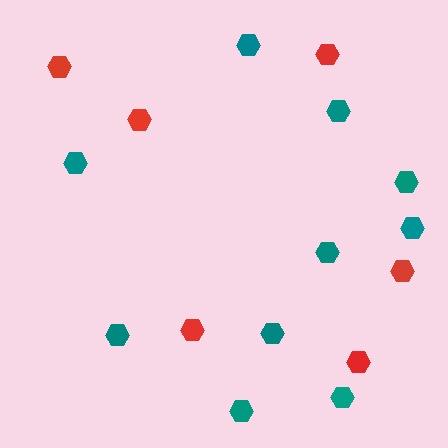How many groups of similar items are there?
There are 2 groups: one group of red hexagons (6) and one group of teal hexagons (10).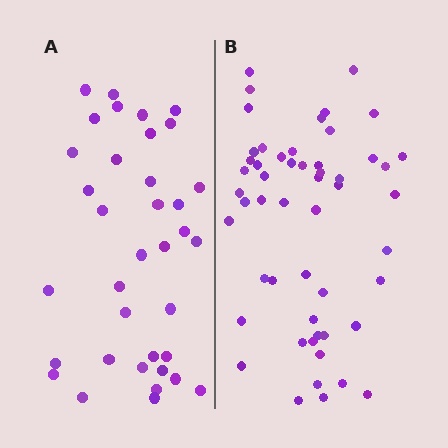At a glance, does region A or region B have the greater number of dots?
Region B (the right region) has more dots.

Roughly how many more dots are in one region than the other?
Region B has approximately 15 more dots than region A.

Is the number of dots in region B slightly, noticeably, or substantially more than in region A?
Region B has substantially more. The ratio is roughly 1.5 to 1.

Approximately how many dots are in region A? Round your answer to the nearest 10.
About 40 dots. (The exact count is 36, which rounds to 40.)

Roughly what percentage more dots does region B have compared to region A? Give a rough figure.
About 45% more.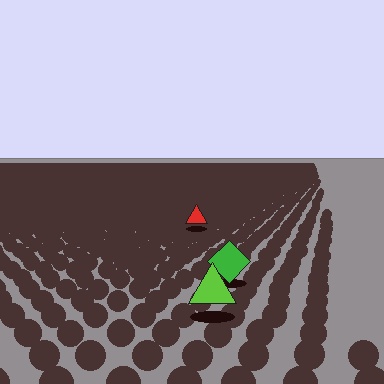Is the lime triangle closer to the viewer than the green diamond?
Yes. The lime triangle is closer — you can tell from the texture gradient: the ground texture is coarser near it.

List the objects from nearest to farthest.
From nearest to farthest: the lime triangle, the green diamond, the red triangle.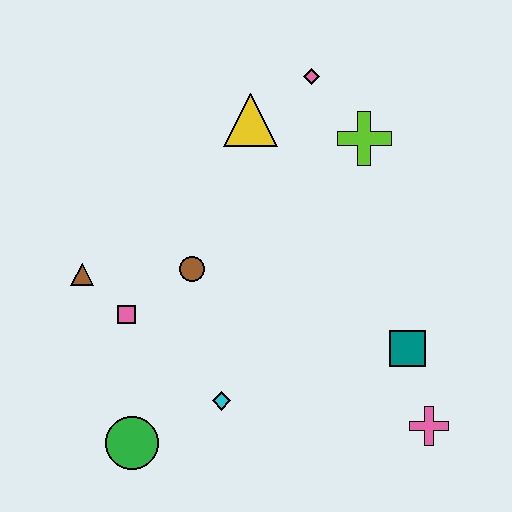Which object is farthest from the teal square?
The brown triangle is farthest from the teal square.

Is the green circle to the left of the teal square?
Yes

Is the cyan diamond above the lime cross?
No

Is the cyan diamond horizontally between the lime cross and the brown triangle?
Yes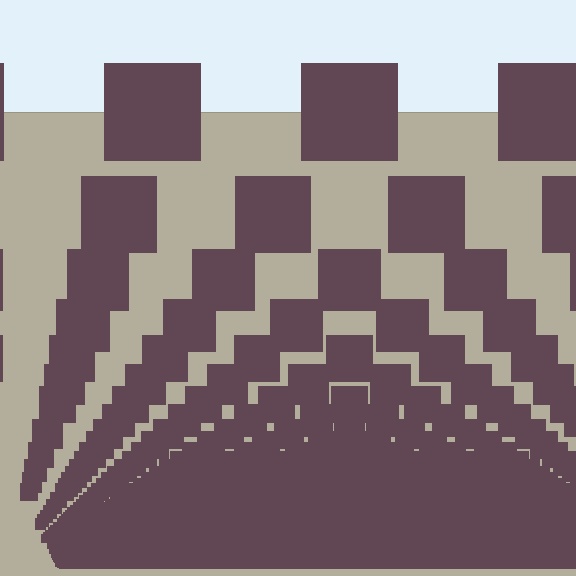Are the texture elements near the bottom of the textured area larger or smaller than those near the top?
Smaller. The gradient is inverted — elements near the bottom are smaller and denser.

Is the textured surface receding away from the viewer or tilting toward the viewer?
The surface appears to tilt toward the viewer. Texture elements get larger and sparser toward the top.